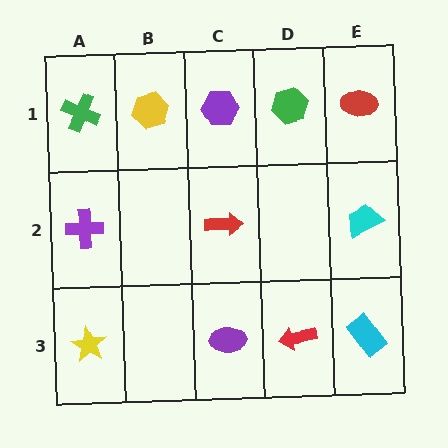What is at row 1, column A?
A green cross.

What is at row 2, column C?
A red arrow.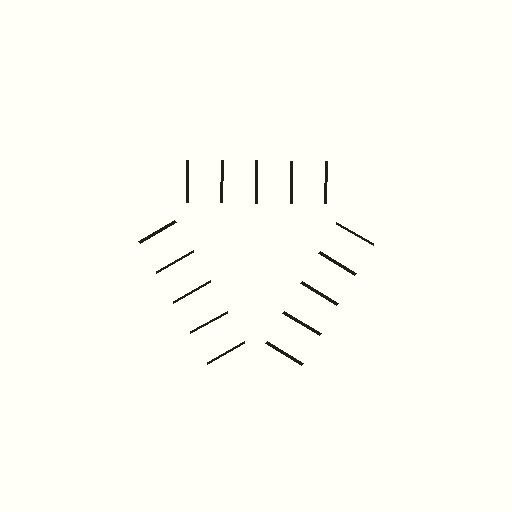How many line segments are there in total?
15 — 5 along each of the 3 edges.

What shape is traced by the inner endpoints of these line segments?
An illusory triangle — the line segments terminate on its edges but no continuous stroke is drawn.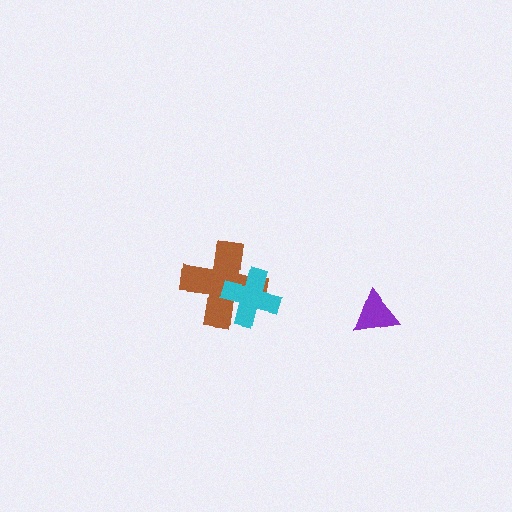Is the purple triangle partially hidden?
No, no other shape covers it.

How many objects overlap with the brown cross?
1 object overlaps with the brown cross.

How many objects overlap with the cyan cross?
1 object overlaps with the cyan cross.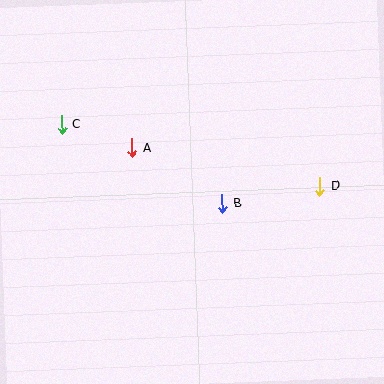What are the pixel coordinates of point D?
Point D is at (319, 186).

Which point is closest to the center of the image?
Point B at (222, 204) is closest to the center.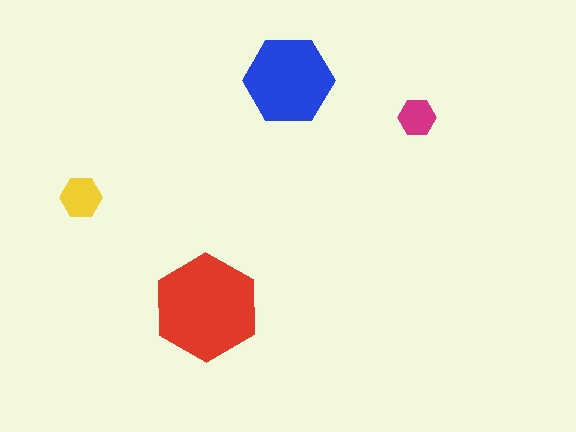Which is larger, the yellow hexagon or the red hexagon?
The red one.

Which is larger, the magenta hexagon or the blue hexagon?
The blue one.